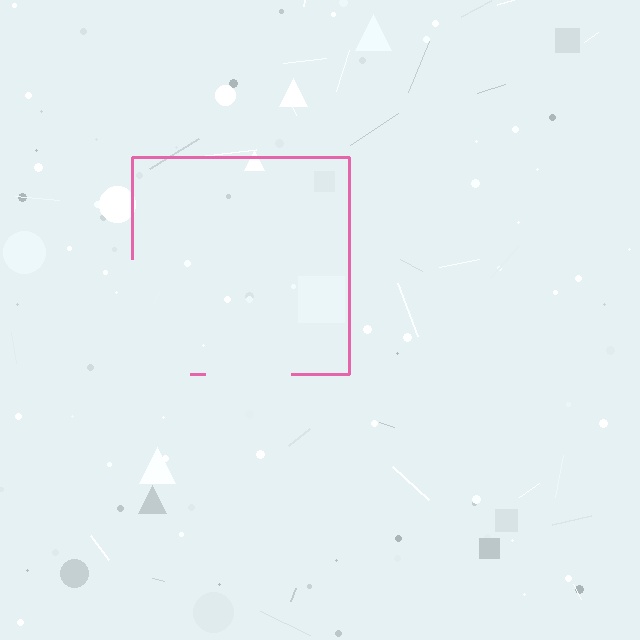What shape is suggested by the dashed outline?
The dashed outline suggests a square.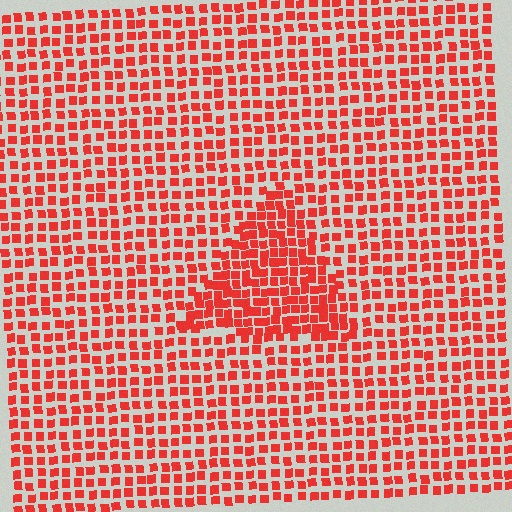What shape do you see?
I see a triangle.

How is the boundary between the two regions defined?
The boundary is defined by a change in element density (approximately 1.6x ratio). All elements are the same color, size, and shape.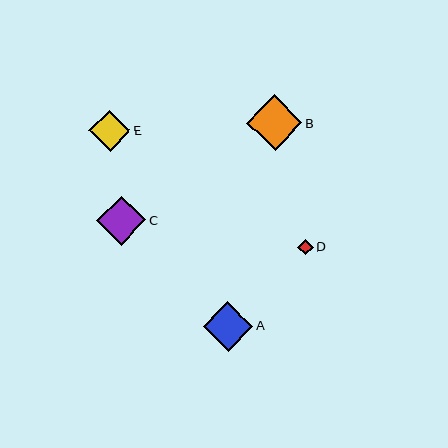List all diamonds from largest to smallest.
From largest to smallest: B, A, C, E, D.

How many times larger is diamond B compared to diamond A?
Diamond B is approximately 1.1 times the size of diamond A.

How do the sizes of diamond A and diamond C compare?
Diamond A and diamond C are approximately the same size.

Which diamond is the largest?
Diamond B is the largest with a size of approximately 55 pixels.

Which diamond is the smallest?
Diamond D is the smallest with a size of approximately 15 pixels.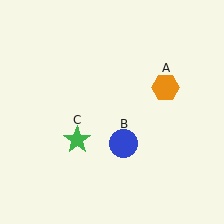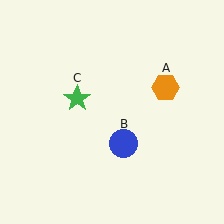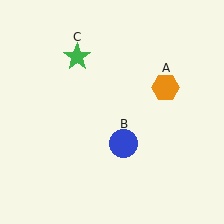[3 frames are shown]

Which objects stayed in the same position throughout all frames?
Orange hexagon (object A) and blue circle (object B) remained stationary.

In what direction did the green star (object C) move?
The green star (object C) moved up.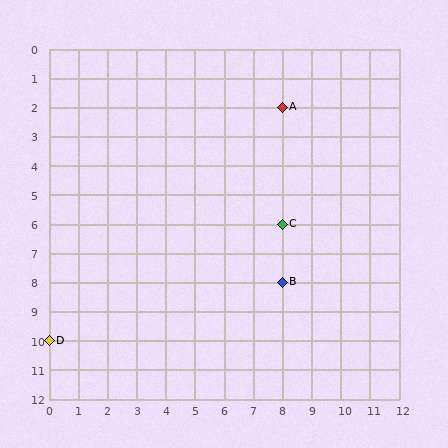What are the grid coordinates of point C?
Point C is at grid coordinates (8, 6).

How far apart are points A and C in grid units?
Points A and C are 4 rows apart.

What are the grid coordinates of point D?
Point D is at grid coordinates (0, 10).